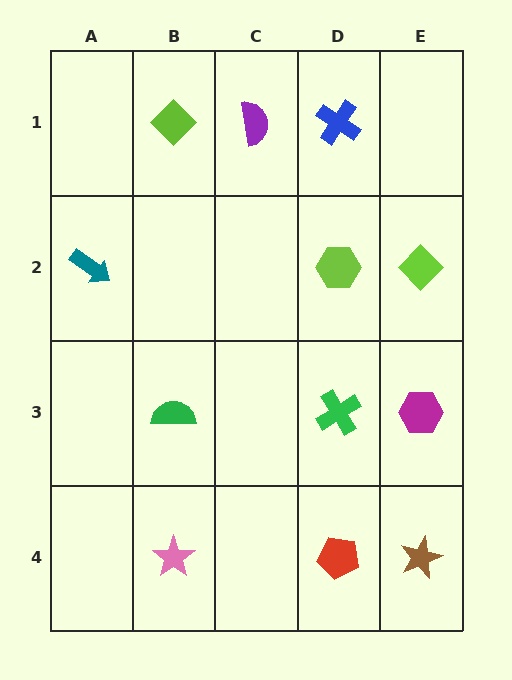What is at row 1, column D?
A blue cross.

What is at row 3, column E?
A magenta hexagon.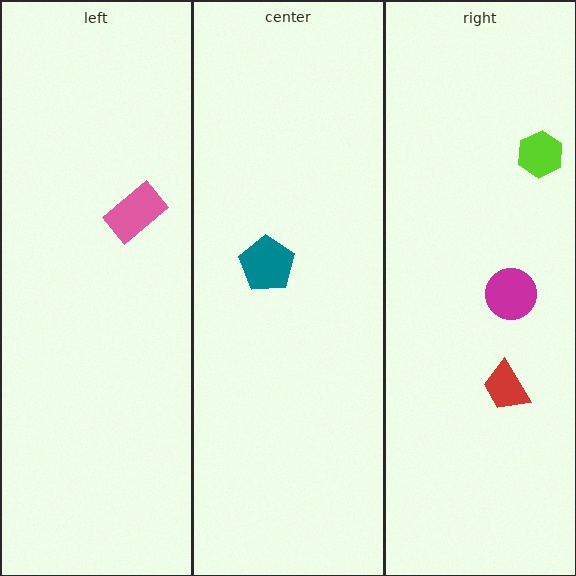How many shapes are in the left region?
1.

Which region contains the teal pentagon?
The center region.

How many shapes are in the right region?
3.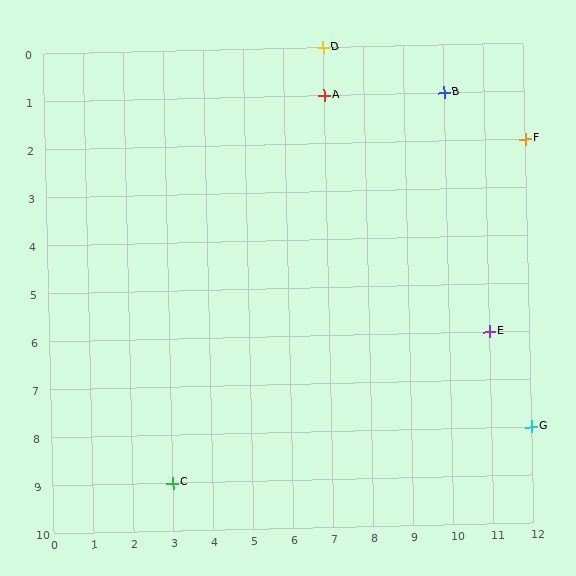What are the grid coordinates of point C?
Point C is at grid coordinates (3, 9).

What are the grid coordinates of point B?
Point B is at grid coordinates (10, 1).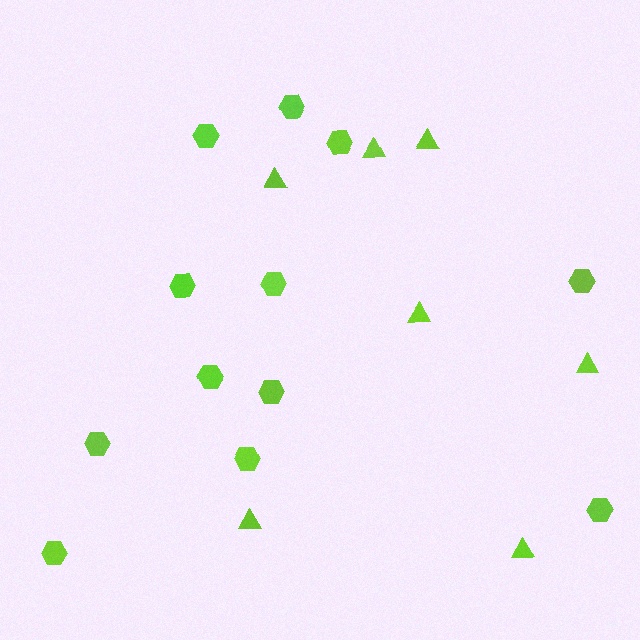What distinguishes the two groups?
There are 2 groups: one group of hexagons (12) and one group of triangles (7).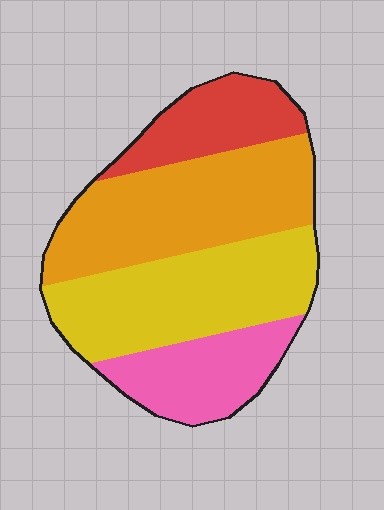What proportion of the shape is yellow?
Yellow covers 32% of the shape.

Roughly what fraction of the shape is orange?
Orange takes up about one third (1/3) of the shape.